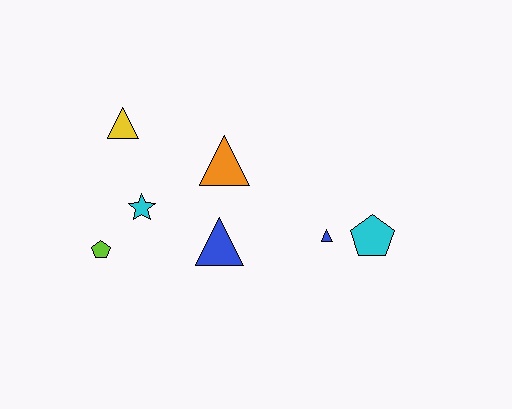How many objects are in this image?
There are 7 objects.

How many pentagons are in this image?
There are 2 pentagons.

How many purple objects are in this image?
There are no purple objects.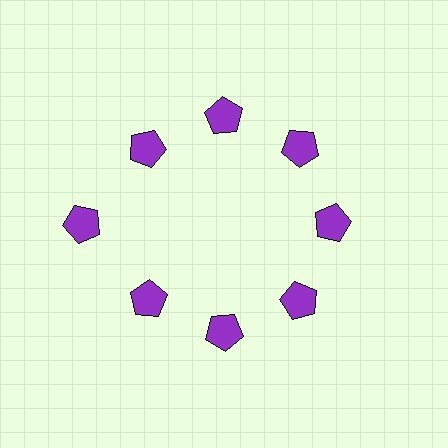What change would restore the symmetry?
The symmetry would be restored by moving it inward, back onto the ring so that all 8 pentagons sit at equal angles and equal distance from the center.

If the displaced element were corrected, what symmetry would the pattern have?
It would have 8-fold rotational symmetry — the pattern would map onto itself every 45 degrees.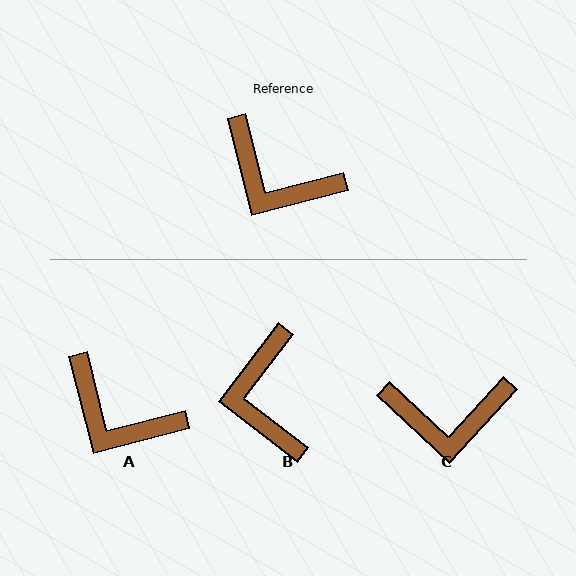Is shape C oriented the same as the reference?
No, it is off by about 33 degrees.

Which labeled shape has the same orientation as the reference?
A.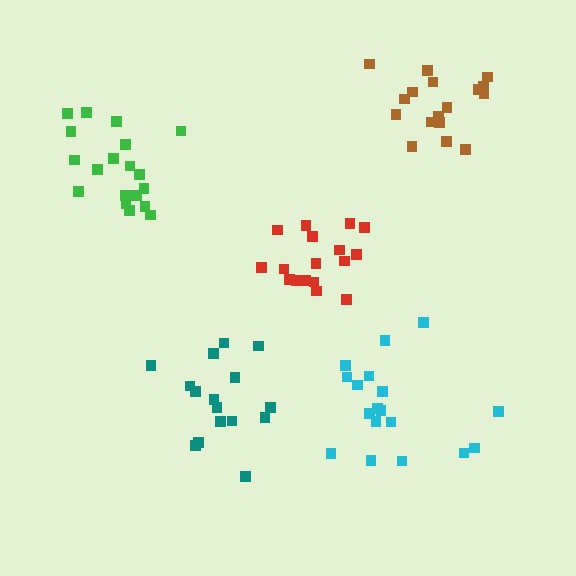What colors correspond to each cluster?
The clusters are colored: brown, teal, red, green, cyan.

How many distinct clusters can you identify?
There are 5 distinct clusters.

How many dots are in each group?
Group 1: 17 dots, Group 2: 16 dots, Group 3: 18 dots, Group 4: 19 dots, Group 5: 18 dots (88 total).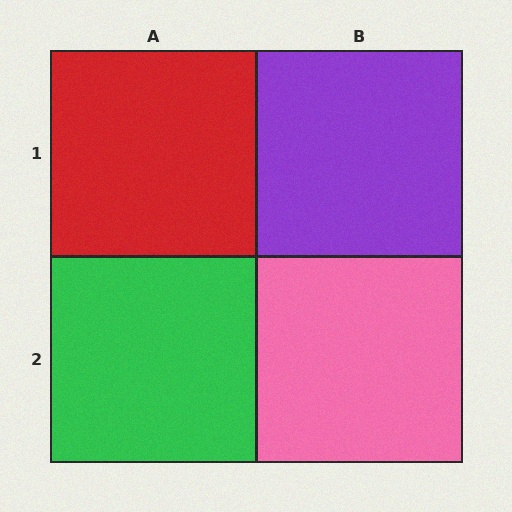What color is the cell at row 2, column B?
Pink.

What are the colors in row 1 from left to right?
Red, purple.